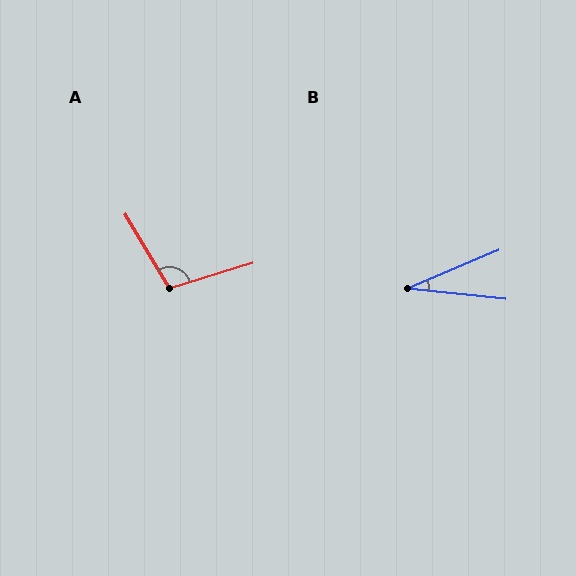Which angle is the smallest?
B, at approximately 28 degrees.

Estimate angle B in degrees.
Approximately 28 degrees.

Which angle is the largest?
A, at approximately 103 degrees.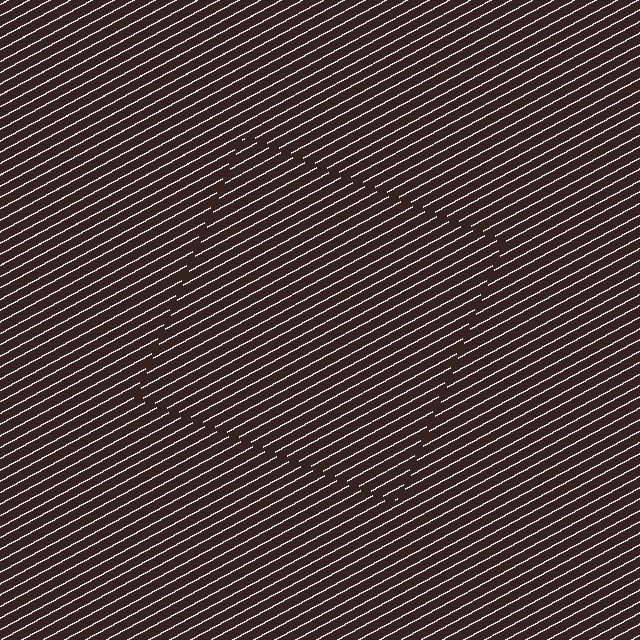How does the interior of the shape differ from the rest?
The interior of the shape contains the same grating, shifted by half a period — the contour is defined by the phase discontinuity where line-ends from the inner and outer gratings abut.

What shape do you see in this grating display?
An illusory square. The interior of the shape contains the same grating, shifted by half a period — the contour is defined by the phase discontinuity where line-ends from the inner and outer gratings abut.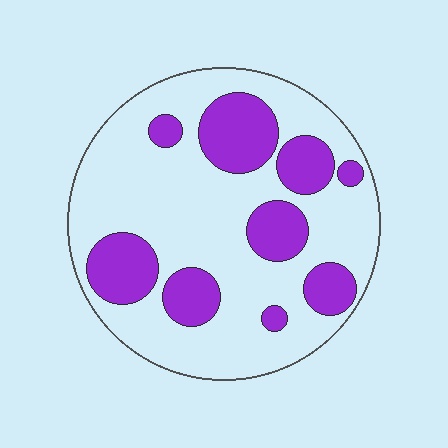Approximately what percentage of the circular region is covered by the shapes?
Approximately 30%.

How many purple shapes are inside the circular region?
9.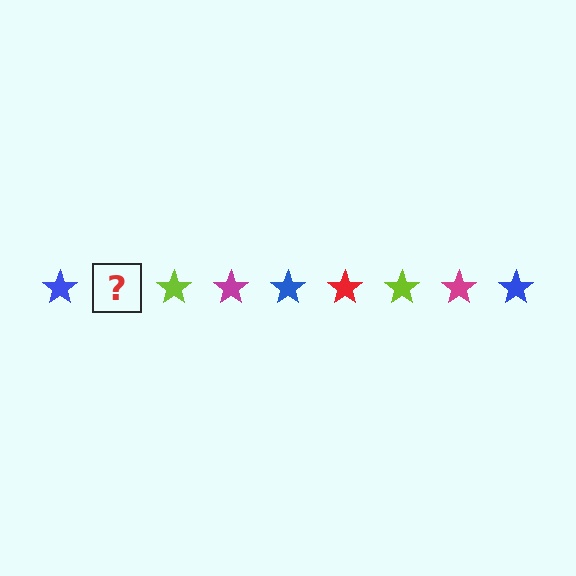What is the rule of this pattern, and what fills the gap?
The rule is that the pattern cycles through blue, red, lime, magenta stars. The gap should be filled with a red star.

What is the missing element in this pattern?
The missing element is a red star.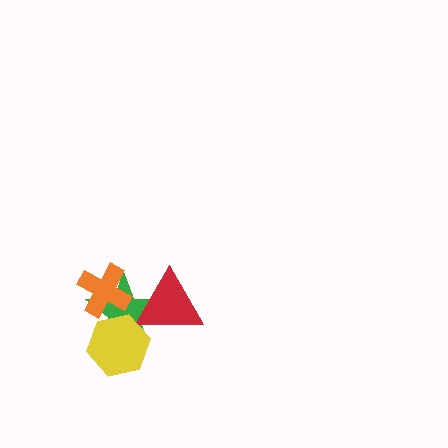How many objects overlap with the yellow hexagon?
1 object overlaps with the yellow hexagon.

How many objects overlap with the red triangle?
1 object overlaps with the red triangle.